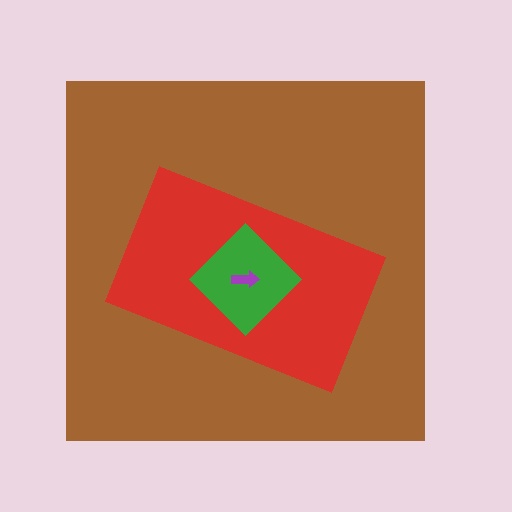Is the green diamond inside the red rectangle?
Yes.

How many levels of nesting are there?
4.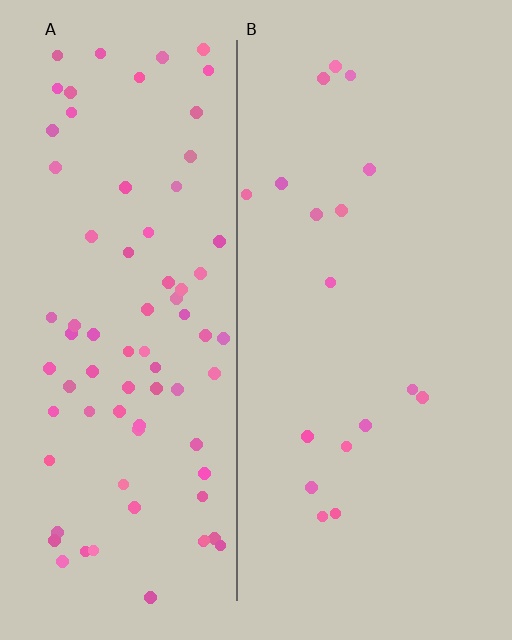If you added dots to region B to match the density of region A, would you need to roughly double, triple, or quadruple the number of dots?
Approximately quadruple.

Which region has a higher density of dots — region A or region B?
A (the left).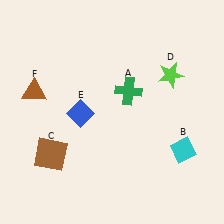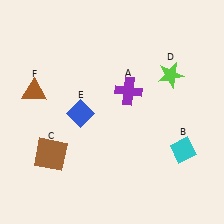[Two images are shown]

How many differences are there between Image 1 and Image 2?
There is 1 difference between the two images.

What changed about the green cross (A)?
In Image 1, A is green. In Image 2, it changed to purple.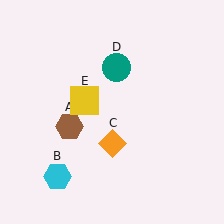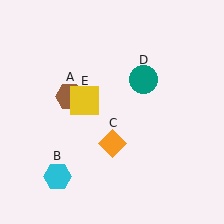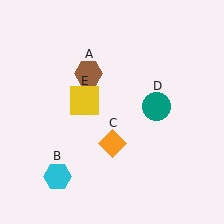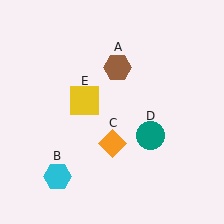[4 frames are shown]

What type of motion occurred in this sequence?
The brown hexagon (object A), teal circle (object D) rotated clockwise around the center of the scene.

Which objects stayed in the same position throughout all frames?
Cyan hexagon (object B) and orange diamond (object C) and yellow square (object E) remained stationary.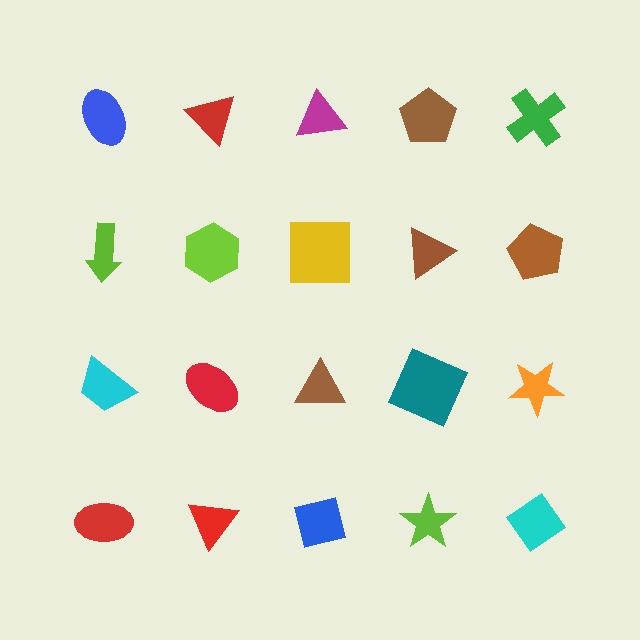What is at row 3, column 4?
A teal square.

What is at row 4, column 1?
A red ellipse.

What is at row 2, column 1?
A lime arrow.